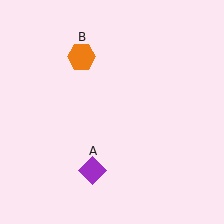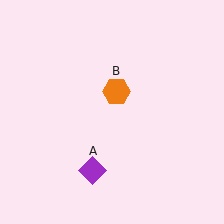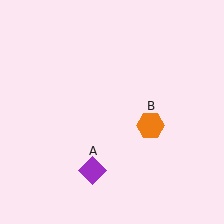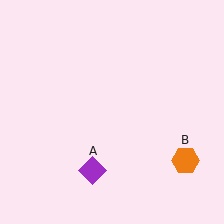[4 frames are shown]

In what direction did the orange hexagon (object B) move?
The orange hexagon (object B) moved down and to the right.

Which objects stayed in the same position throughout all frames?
Purple diamond (object A) remained stationary.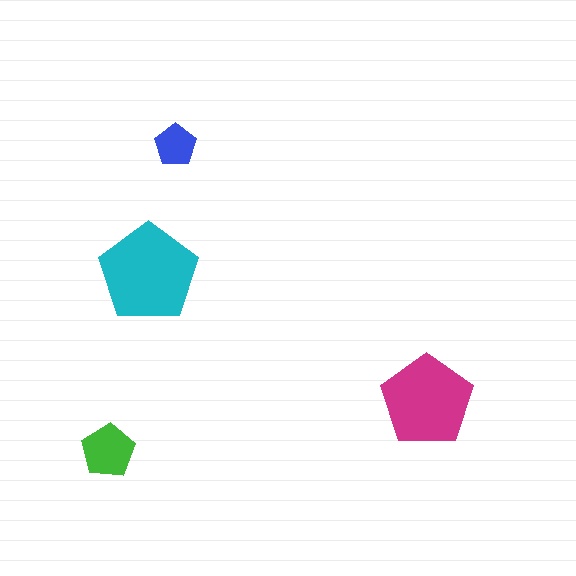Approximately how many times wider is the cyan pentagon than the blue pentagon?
About 2.5 times wider.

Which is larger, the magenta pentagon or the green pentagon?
The magenta one.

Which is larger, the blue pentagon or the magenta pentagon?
The magenta one.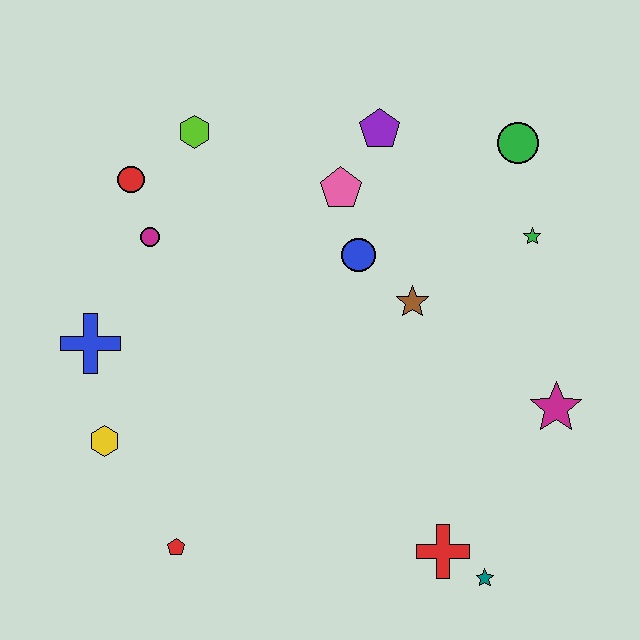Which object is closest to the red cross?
The teal star is closest to the red cross.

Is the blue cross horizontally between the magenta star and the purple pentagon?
No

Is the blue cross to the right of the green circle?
No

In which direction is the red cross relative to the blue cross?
The red cross is to the right of the blue cross.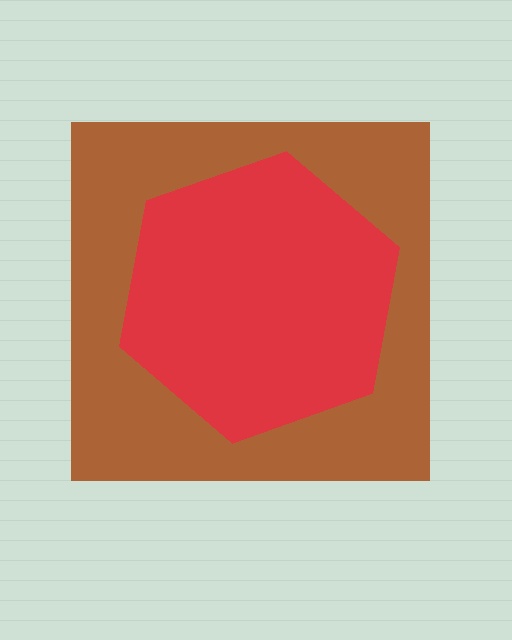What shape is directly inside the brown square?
The red hexagon.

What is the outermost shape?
The brown square.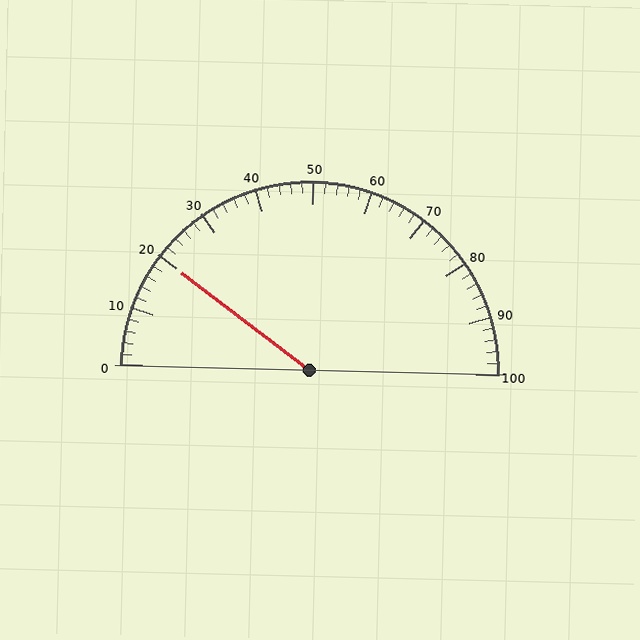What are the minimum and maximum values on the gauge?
The gauge ranges from 0 to 100.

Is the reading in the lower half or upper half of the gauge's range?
The reading is in the lower half of the range (0 to 100).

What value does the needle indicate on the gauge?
The needle indicates approximately 20.